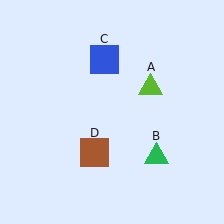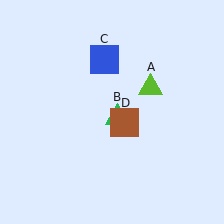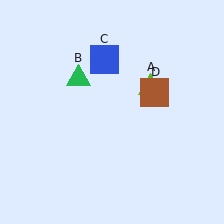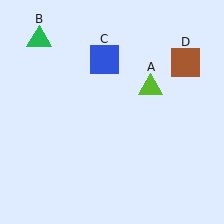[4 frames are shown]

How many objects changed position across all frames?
2 objects changed position: green triangle (object B), brown square (object D).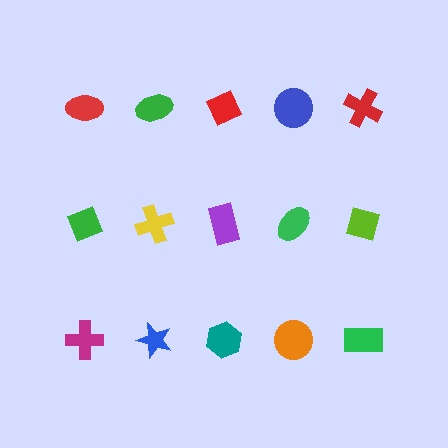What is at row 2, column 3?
A purple rectangle.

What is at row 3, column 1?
A magenta cross.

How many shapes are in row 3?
5 shapes.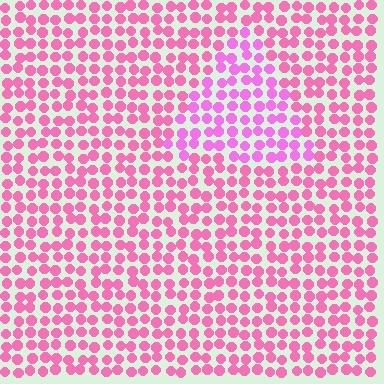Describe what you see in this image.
The image is filled with small pink elements in a uniform arrangement. A triangle-shaped region is visible where the elements are tinted to a slightly different hue, forming a subtle color boundary.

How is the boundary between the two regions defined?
The boundary is defined purely by a slight shift in hue (about 24 degrees). Spacing, size, and orientation are identical on both sides.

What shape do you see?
I see a triangle.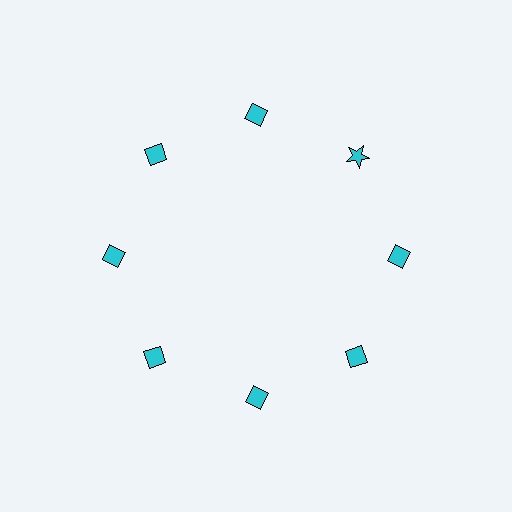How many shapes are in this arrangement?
There are 8 shapes arranged in a ring pattern.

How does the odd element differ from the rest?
It has a different shape: star instead of diamond.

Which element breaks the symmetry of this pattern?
The cyan star at roughly the 2 o'clock position breaks the symmetry. All other shapes are cyan diamonds.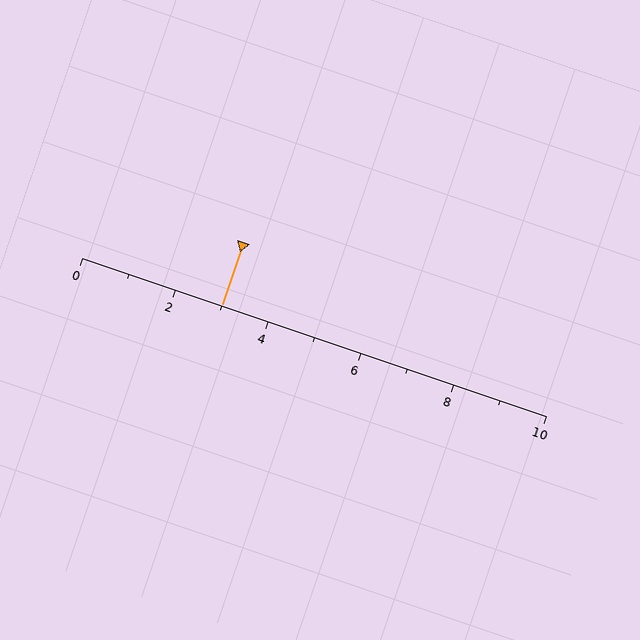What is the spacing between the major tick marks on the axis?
The major ticks are spaced 2 apart.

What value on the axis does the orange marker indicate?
The marker indicates approximately 3.